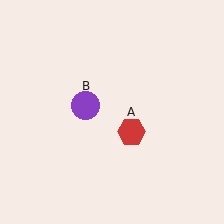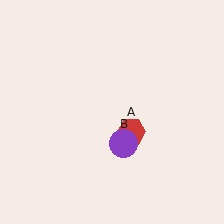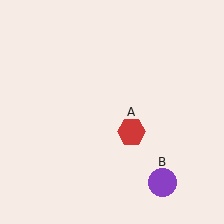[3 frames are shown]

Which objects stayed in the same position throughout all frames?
Red hexagon (object A) remained stationary.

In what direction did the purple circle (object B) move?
The purple circle (object B) moved down and to the right.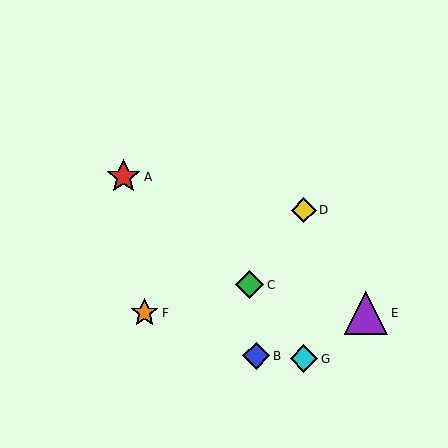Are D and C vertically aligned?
No, D is at x≈304 and C is at x≈250.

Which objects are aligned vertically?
Objects D, G are aligned vertically.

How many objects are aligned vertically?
2 objects (D, G) are aligned vertically.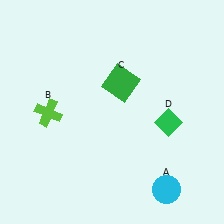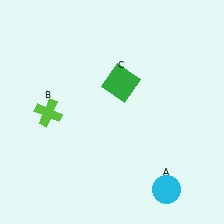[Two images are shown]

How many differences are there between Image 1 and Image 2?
There is 1 difference between the two images.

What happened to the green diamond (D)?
The green diamond (D) was removed in Image 2. It was in the bottom-right area of Image 1.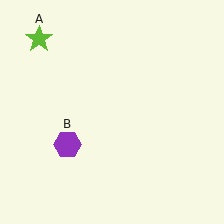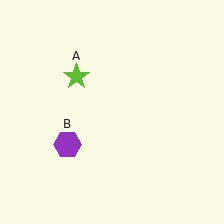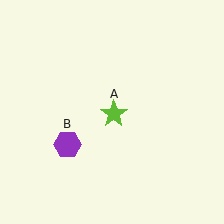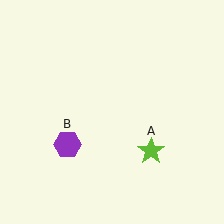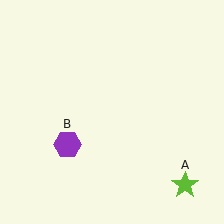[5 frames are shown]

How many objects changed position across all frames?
1 object changed position: lime star (object A).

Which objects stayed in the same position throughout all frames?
Purple hexagon (object B) remained stationary.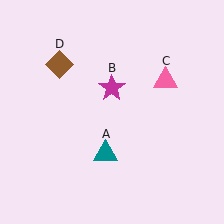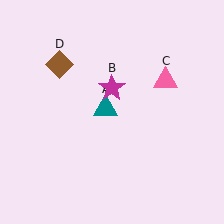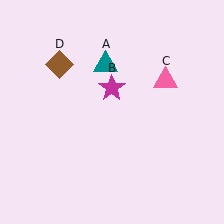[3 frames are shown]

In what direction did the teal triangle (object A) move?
The teal triangle (object A) moved up.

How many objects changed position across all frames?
1 object changed position: teal triangle (object A).